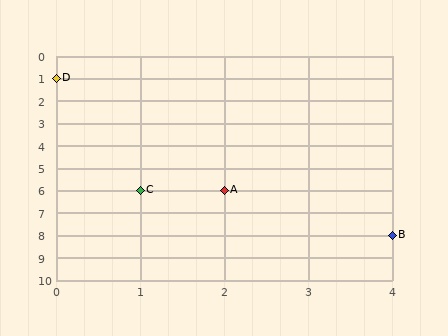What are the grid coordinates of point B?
Point B is at grid coordinates (4, 8).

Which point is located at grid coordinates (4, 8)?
Point B is at (4, 8).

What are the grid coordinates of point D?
Point D is at grid coordinates (0, 1).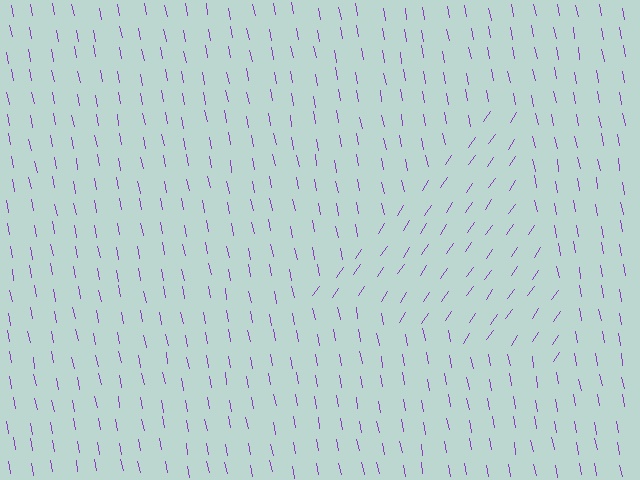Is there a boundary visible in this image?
Yes, there is a texture boundary formed by a change in line orientation.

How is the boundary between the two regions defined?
The boundary is defined purely by a change in line orientation (approximately 45 degrees difference). All lines are the same color and thickness.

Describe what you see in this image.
The image is filled with small purple line segments. A triangle region in the image has lines oriented differently from the surrounding lines, creating a visible texture boundary.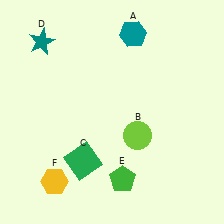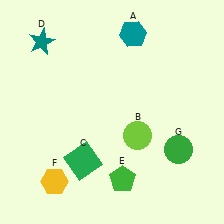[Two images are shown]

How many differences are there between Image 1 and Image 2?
There is 1 difference between the two images.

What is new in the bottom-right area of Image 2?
A green circle (G) was added in the bottom-right area of Image 2.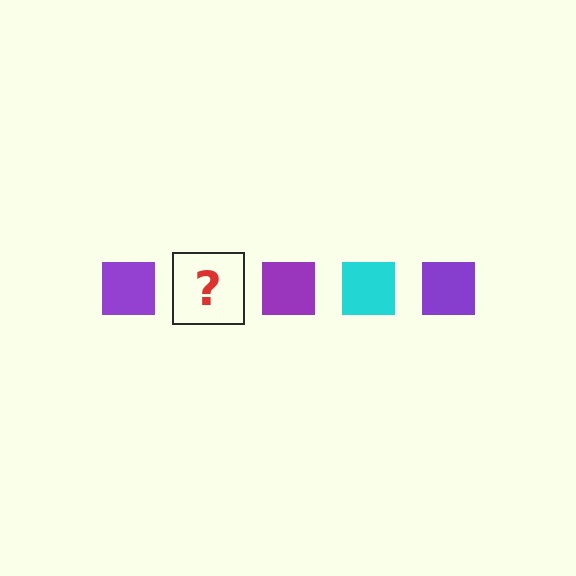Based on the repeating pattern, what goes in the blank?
The blank should be a cyan square.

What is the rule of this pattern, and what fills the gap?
The rule is that the pattern cycles through purple, cyan squares. The gap should be filled with a cyan square.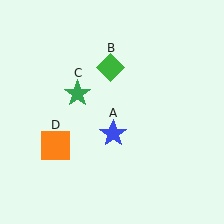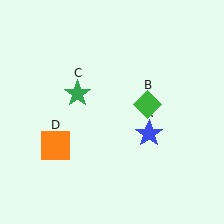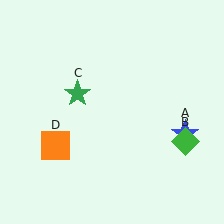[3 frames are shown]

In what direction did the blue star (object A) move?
The blue star (object A) moved right.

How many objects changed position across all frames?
2 objects changed position: blue star (object A), green diamond (object B).